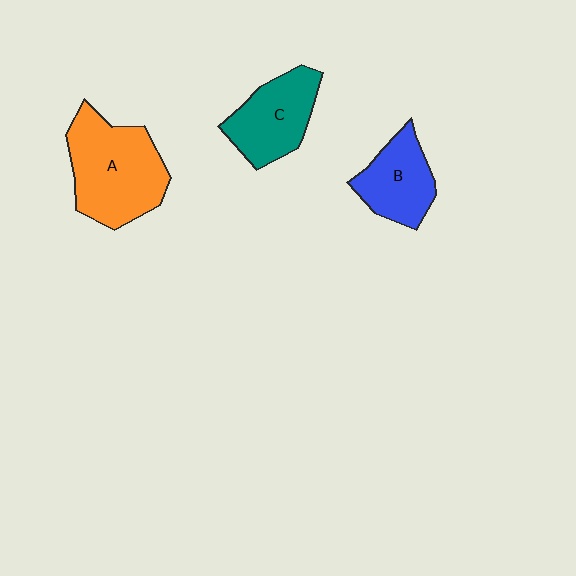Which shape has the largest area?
Shape A (orange).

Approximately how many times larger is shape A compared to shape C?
Approximately 1.4 times.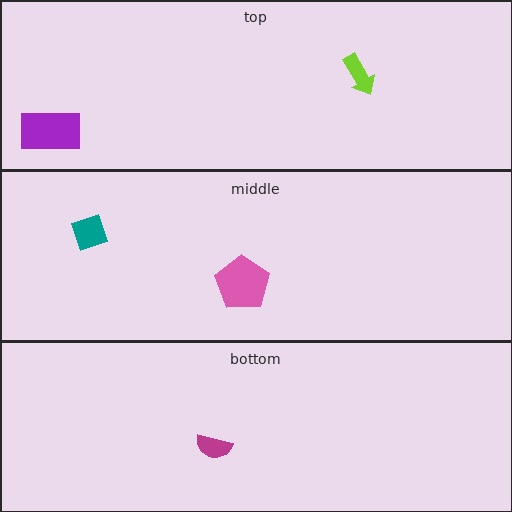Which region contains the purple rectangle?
The top region.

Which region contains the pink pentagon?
The middle region.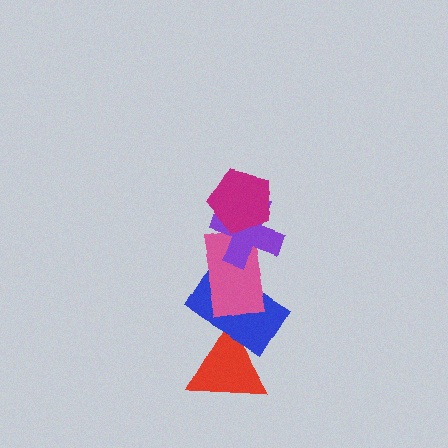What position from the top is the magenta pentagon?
The magenta pentagon is 1st from the top.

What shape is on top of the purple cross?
The magenta pentagon is on top of the purple cross.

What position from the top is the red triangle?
The red triangle is 5th from the top.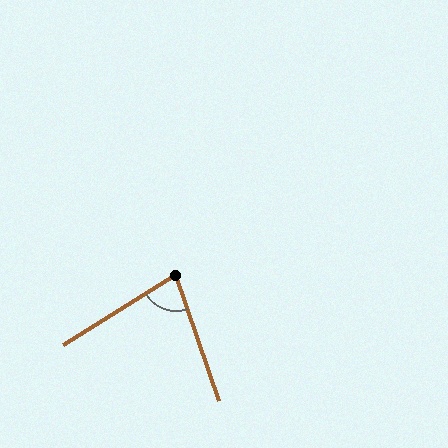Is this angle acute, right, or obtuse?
It is acute.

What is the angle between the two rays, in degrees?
Approximately 77 degrees.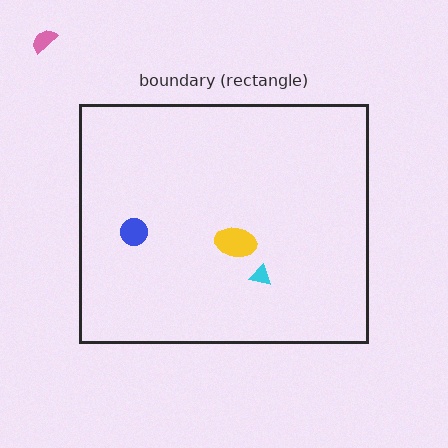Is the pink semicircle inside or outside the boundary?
Outside.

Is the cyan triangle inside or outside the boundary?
Inside.